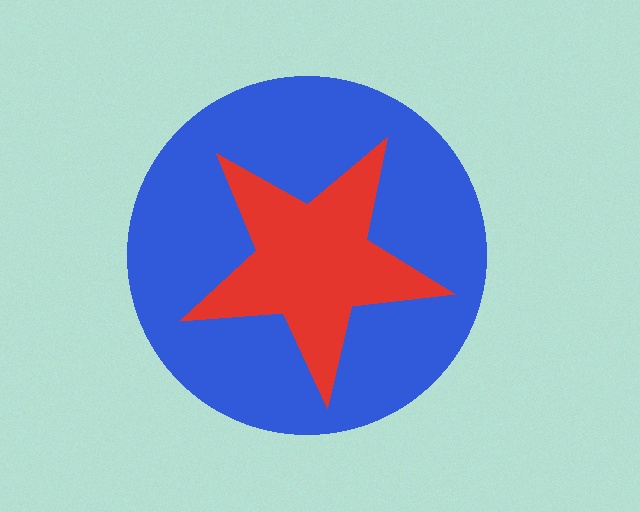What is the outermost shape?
The blue circle.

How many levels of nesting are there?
2.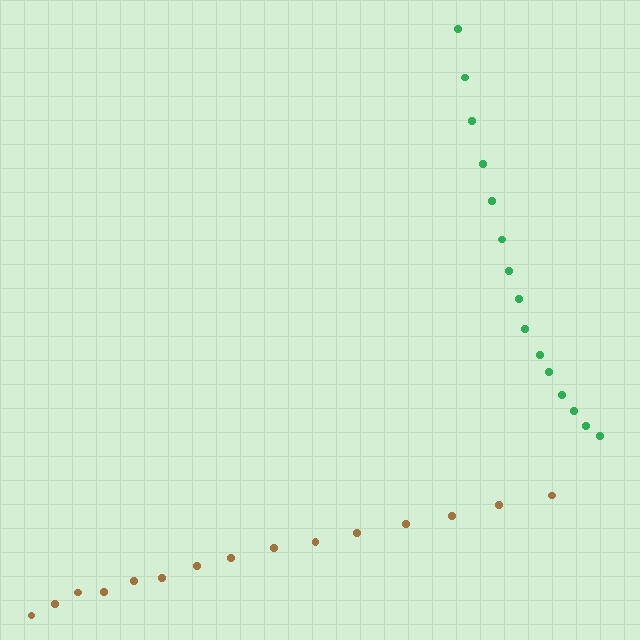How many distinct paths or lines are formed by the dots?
There are 2 distinct paths.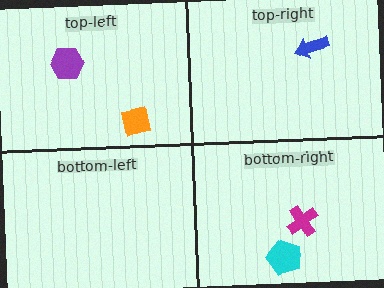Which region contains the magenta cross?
The bottom-right region.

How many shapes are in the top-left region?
2.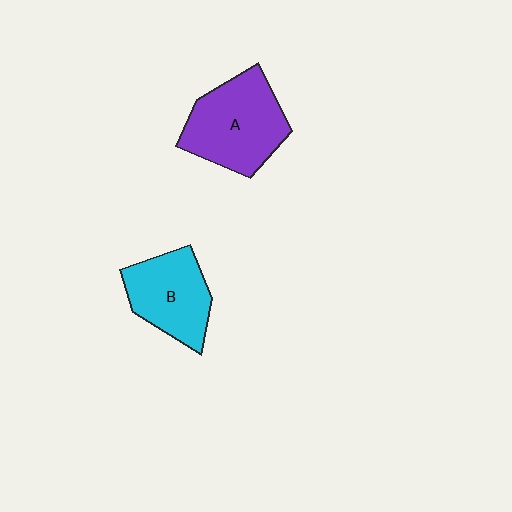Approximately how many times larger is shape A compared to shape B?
Approximately 1.3 times.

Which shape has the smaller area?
Shape B (cyan).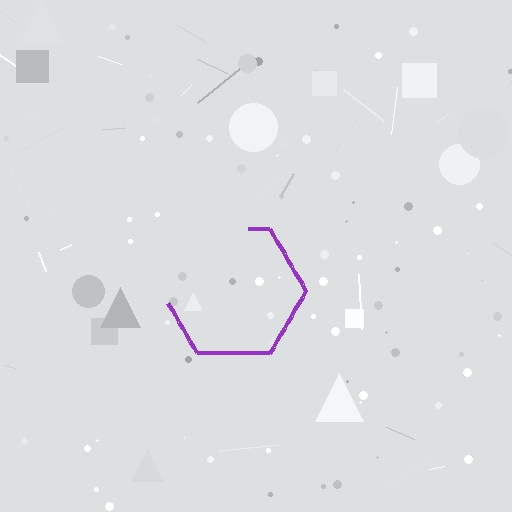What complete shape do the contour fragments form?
The contour fragments form a hexagon.